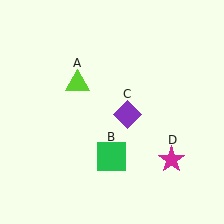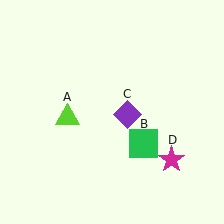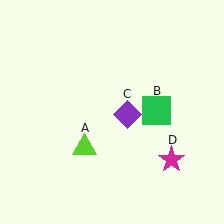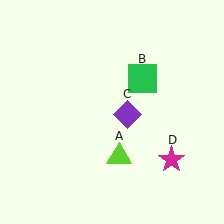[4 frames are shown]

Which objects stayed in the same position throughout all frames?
Purple diamond (object C) and magenta star (object D) remained stationary.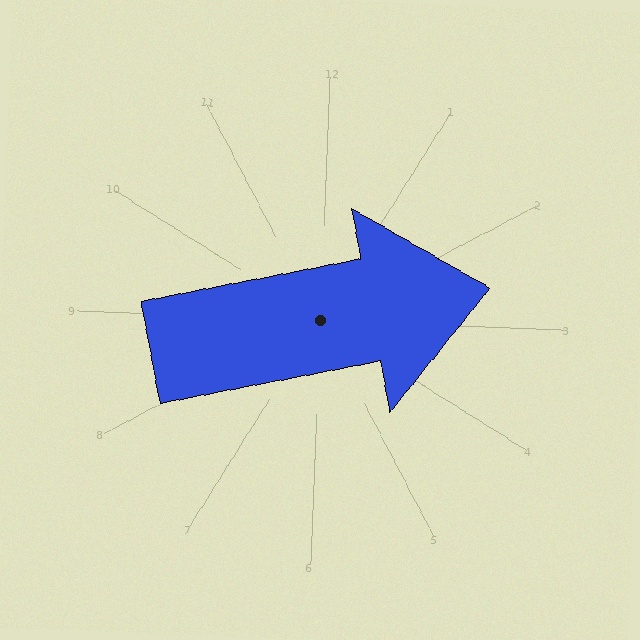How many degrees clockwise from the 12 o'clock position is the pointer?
Approximately 77 degrees.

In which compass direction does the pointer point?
East.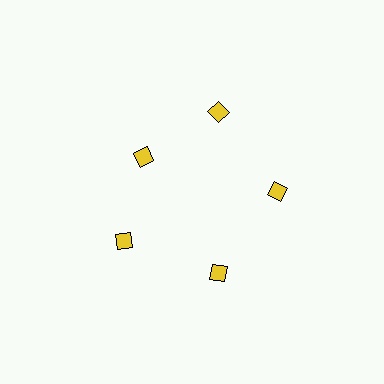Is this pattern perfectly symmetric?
No. The 5 yellow diamonds are arranged in a ring, but one element near the 10 o'clock position is pulled inward toward the center, breaking the 5-fold rotational symmetry.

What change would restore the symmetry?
The symmetry would be restored by moving it outward, back onto the ring so that all 5 diamonds sit at equal angles and equal distance from the center.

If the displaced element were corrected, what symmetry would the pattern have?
It would have 5-fold rotational symmetry — the pattern would map onto itself every 72 degrees.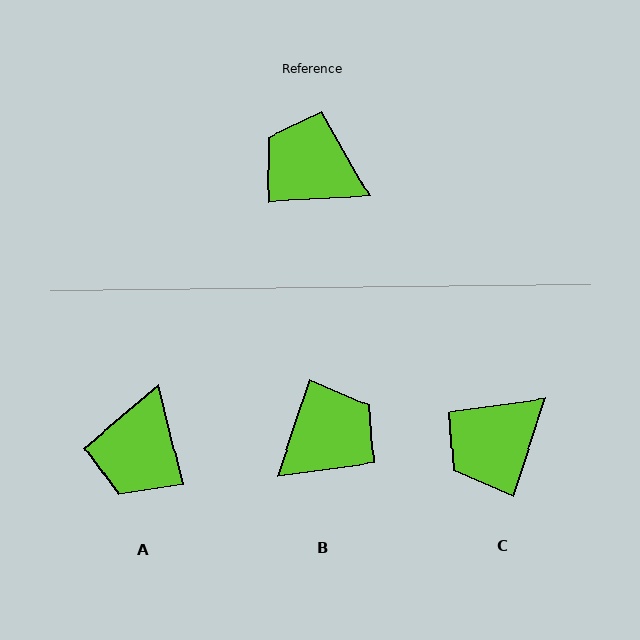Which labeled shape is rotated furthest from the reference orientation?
B, about 112 degrees away.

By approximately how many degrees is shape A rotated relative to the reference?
Approximately 100 degrees counter-clockwise.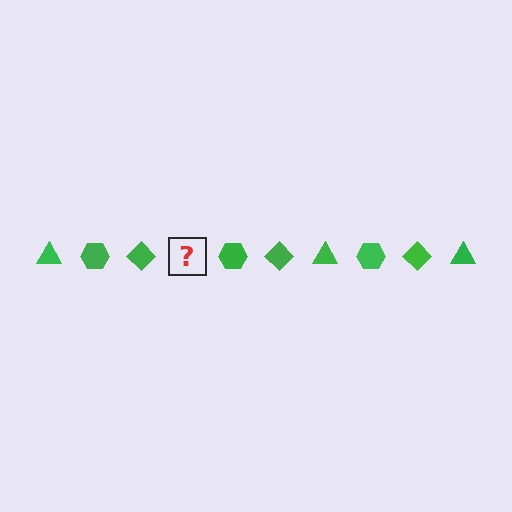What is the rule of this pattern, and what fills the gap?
The rule is that the pattern cycles through triangle, hexagon, diamond shapes in green. The gap should be filled with a green triangle.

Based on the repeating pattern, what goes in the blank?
The blank should be a green triangle.